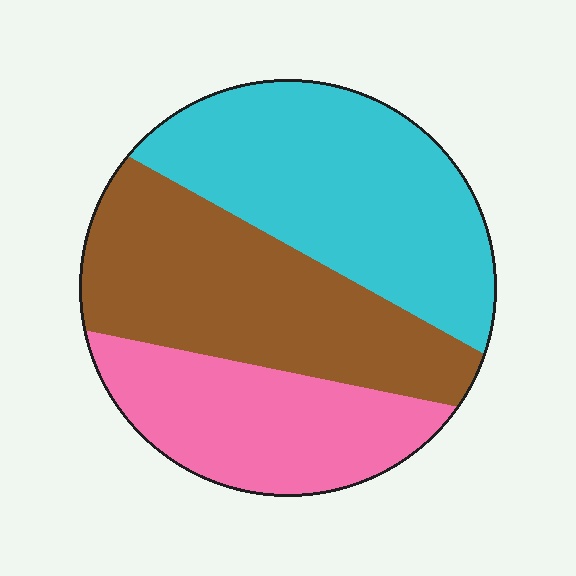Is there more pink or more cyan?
Cyan.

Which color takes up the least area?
Pink, at roughly 25%.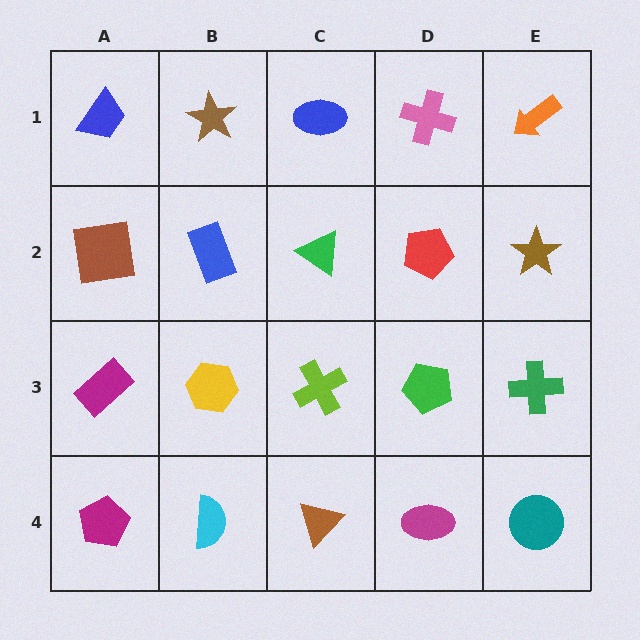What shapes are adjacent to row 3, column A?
A brown square (row 2, column A), a magenta pentagon (row 4, column A), a yellow hexagon (row 3, column B).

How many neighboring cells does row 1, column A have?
2.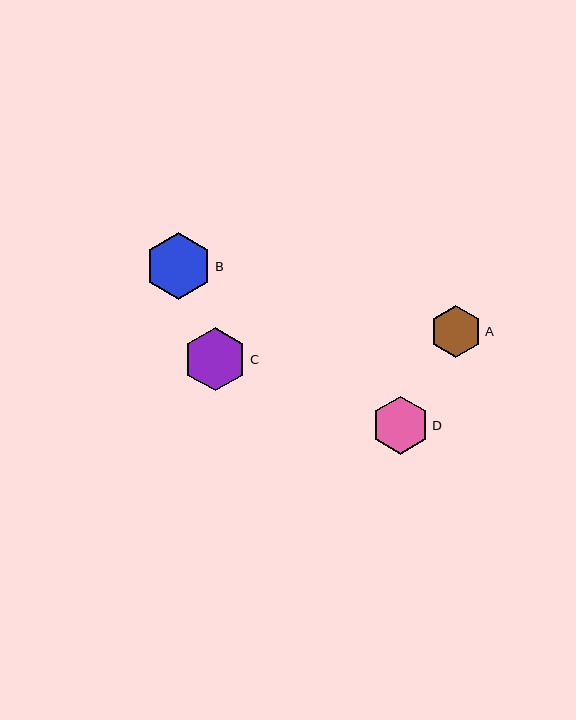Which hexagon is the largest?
Hexagon B is the largest with a size of approximately 66 pixels.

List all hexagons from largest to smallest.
From largest to smallest: B, C, D, A.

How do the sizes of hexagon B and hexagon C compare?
Hexagon B and hexagon C are approximately the same size.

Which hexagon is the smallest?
Hexagon A is the smallest with a size of approximately 52 pixels.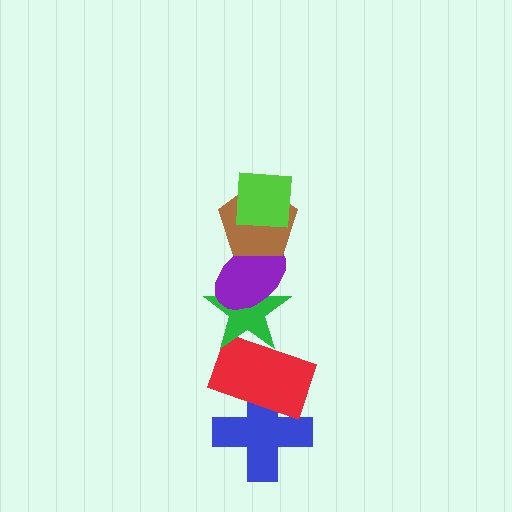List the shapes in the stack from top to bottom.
From top to bottom: the lime square, the brown pentagon, the purple ellipse, the green star, the red rectangle, the blue cross.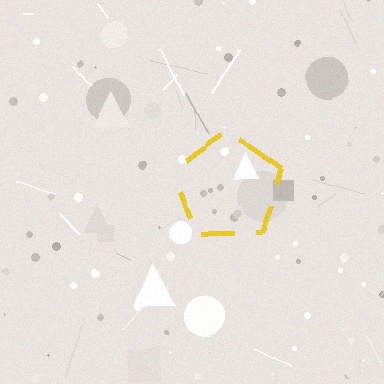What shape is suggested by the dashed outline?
The dashed outline suggests a pentagon.